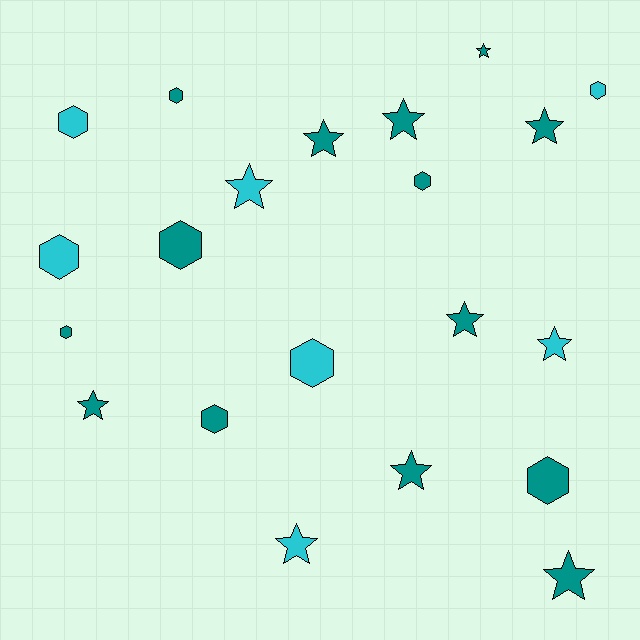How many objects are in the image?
There are 21 objects.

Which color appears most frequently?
Teal, with 14 objects.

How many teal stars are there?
There are 8 teal stars.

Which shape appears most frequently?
Star, with 11 objects.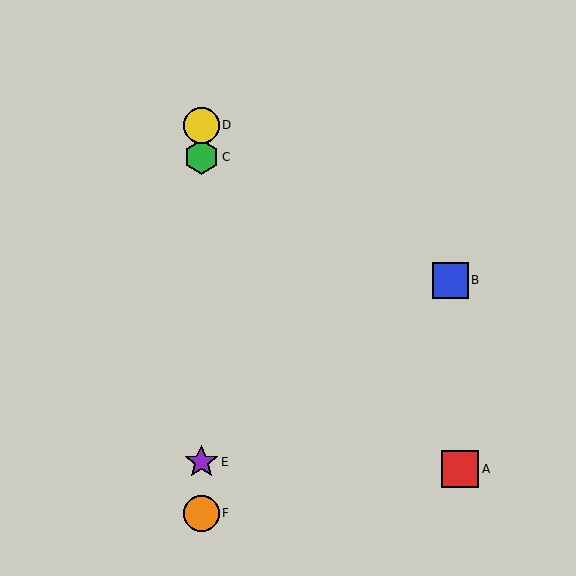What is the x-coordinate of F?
Object F is at x≈201.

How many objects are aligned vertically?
4 objects (C, D, E, F) are aligned vertically.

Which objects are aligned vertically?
Objects C, D, E, F are aligned vertically.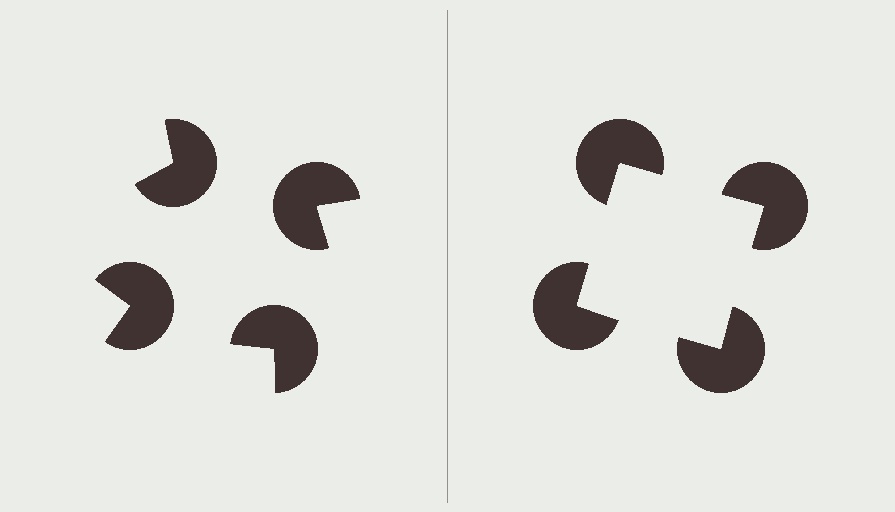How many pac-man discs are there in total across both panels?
8 — 4 on each side.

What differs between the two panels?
The pac-man discs are positioned identically on both sides; only the wedge orientations differ. On the right they align to a square; on the left they are misaligned.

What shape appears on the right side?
An illusory square.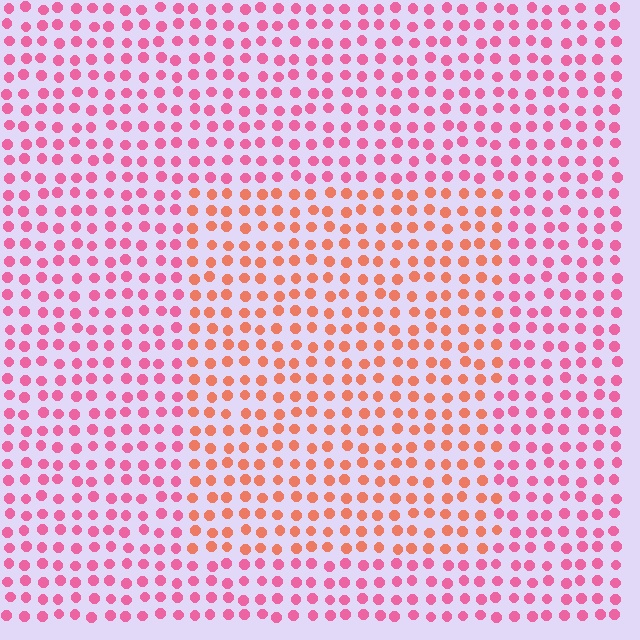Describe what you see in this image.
The image is filled with small pink elements in a uniform arrangement. A rectangle-shaped region is visible where the elements are tinted to a slightly different hue, forming a subtle color boundary.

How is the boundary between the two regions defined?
The boundary is defined purely by a slight shift in hue (about 38 degrees). Spacing, size, and orientation are identical on both sides.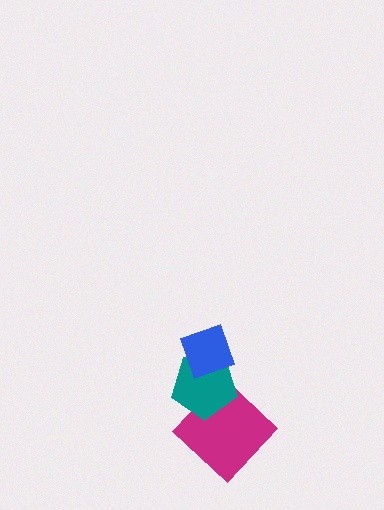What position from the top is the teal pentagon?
The teal pentagon is 2nd from the top.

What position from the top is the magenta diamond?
The magenta diamond is 3rd from the top.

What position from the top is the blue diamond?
The blue diamond is 1st from the top.